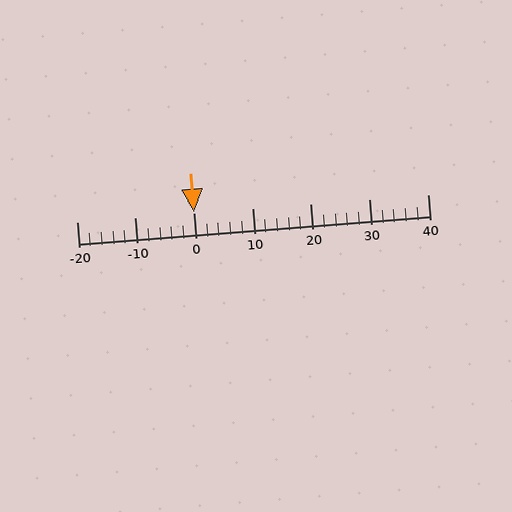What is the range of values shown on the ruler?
The ruler shows values from -20 to 40.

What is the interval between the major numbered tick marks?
The major tick marks are spaced 10 units apart.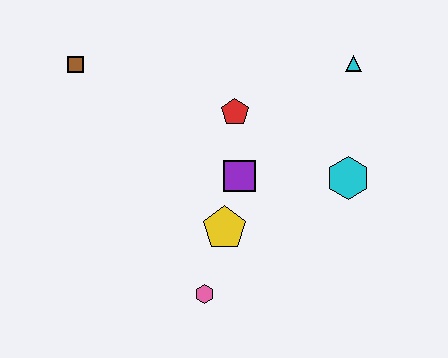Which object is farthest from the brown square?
The cyan hexagon is farthest from the brown square.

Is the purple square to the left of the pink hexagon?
No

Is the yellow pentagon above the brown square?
No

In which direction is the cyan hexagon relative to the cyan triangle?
The cyan hexagon is below the cyan triangle.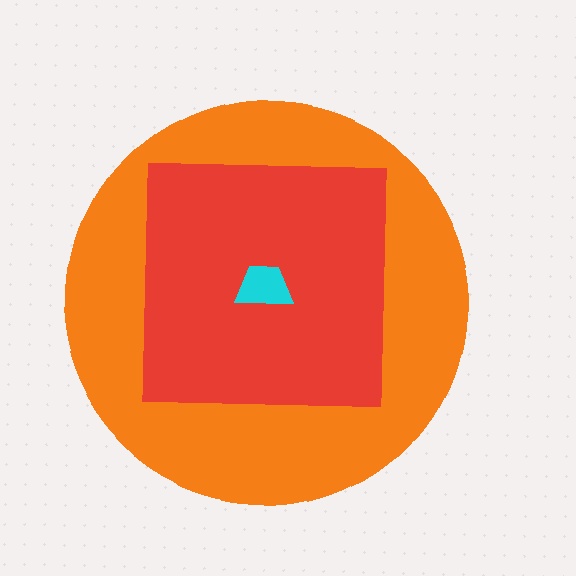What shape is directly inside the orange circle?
The red square.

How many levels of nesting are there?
3.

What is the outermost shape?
The orange circle.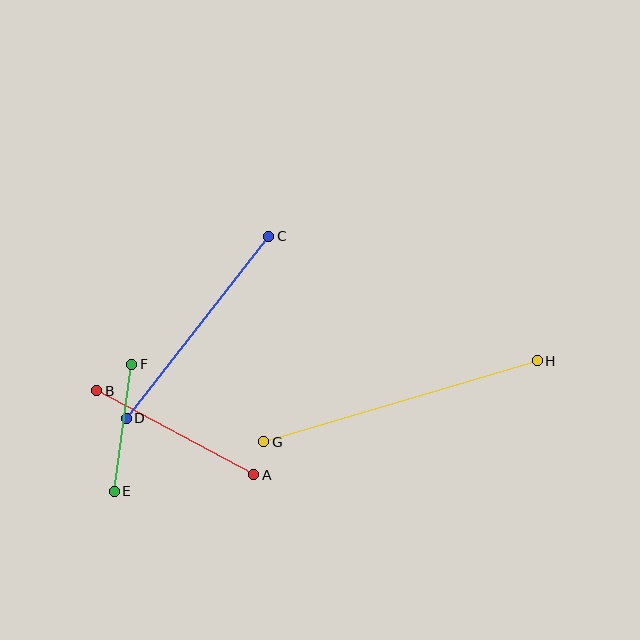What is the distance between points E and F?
The distance is approximately 129 pixels.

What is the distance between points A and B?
The distance is approximately 178 pixels.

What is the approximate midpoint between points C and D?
The midpoint is at approximately (197, 327) pixels.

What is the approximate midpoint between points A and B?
The midpoint is at approximately (175, 433) pixels.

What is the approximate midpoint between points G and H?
The midpoint is at approximately (401, 401) pixels.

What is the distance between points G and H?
The distance is approximately 285 pixels.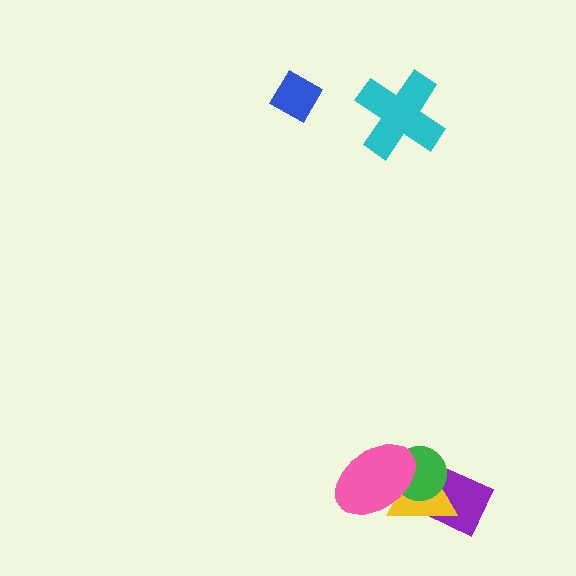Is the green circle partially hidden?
Yes, it is partially covered by another shape.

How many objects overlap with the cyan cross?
0 objects overlap with the cyan cross.